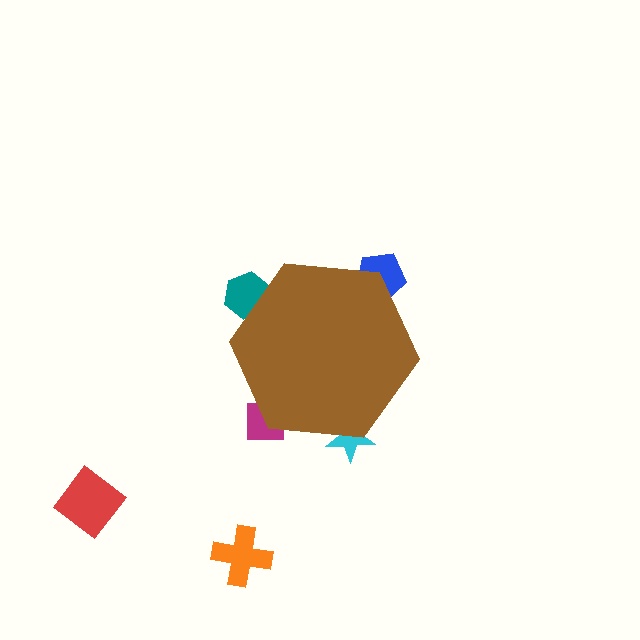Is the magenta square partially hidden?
Yes, the magenta square is partially hidden behind the brown hexagon.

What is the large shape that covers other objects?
A brown hexagon.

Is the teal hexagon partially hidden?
Yes, the teal hexagon is partially hidden behind the brown hexagon.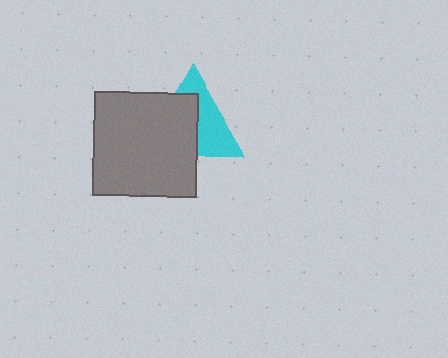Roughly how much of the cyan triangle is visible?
About half of it is visible (roughly 46%).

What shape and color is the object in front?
The object in front is a gray square.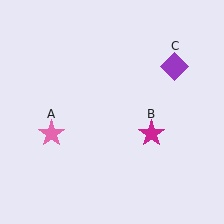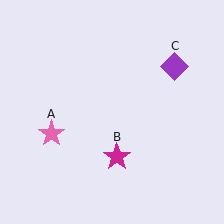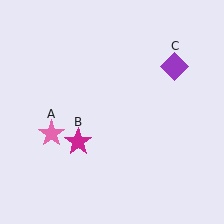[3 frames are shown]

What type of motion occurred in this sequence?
The magenta star (object B) rotated clockwise around the center of the scene.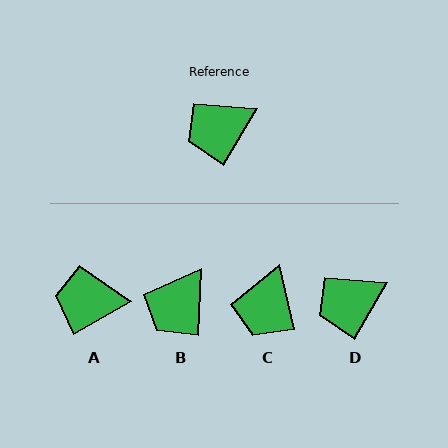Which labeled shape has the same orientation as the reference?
D.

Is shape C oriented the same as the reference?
No, it is off by about 43 degrees.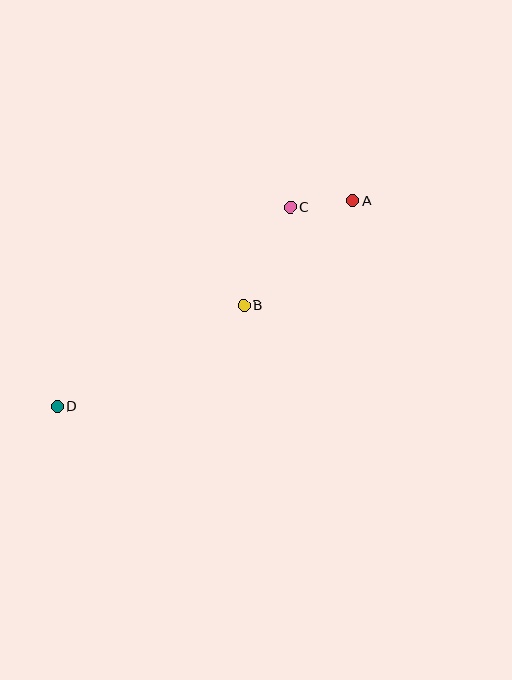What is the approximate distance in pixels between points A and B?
The distance between A and B is approximately 151 pixels.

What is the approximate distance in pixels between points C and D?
The distance between C and D is approximately 307 pixels.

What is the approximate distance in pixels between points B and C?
The distance between B and C is approximately 109 pixels.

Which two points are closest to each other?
Points A and C are closest to each other.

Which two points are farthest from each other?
Points A and D are farthest from each other.